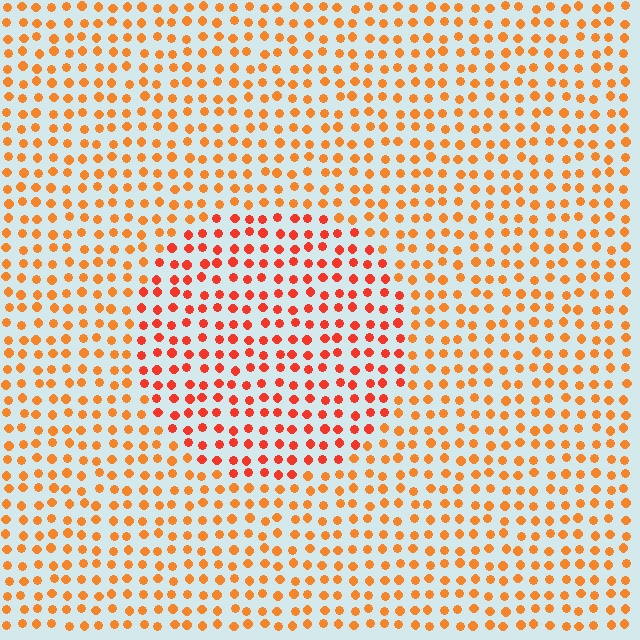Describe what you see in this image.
The image is filled with small orange elements in a uniform arrangement. A circle-shaped region is visible where the elements are tinted to a slightly different hue, forming a subtle color boundary.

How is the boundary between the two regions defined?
The boundary is defined purely by a slight shift in hue (about 24 degrees). Spacing, size, and orientation are identical on both sides.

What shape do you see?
I see a circle.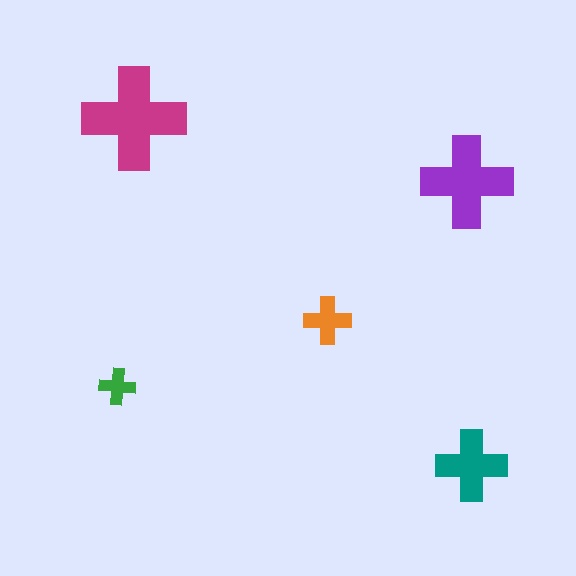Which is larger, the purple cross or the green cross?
The purple one.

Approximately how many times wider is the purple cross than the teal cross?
About 1.5 times wider.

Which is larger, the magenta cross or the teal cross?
The magenta one.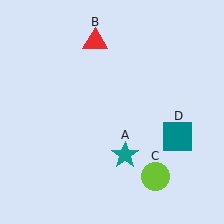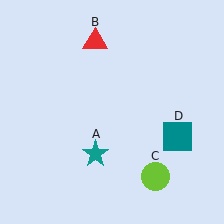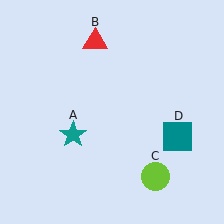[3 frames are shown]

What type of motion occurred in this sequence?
The teal star (object A) rotated clockwise around the center of the scene.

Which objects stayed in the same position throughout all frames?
Red triangle (object B) and lime circle (object C) and teal square (object D) remained stationary.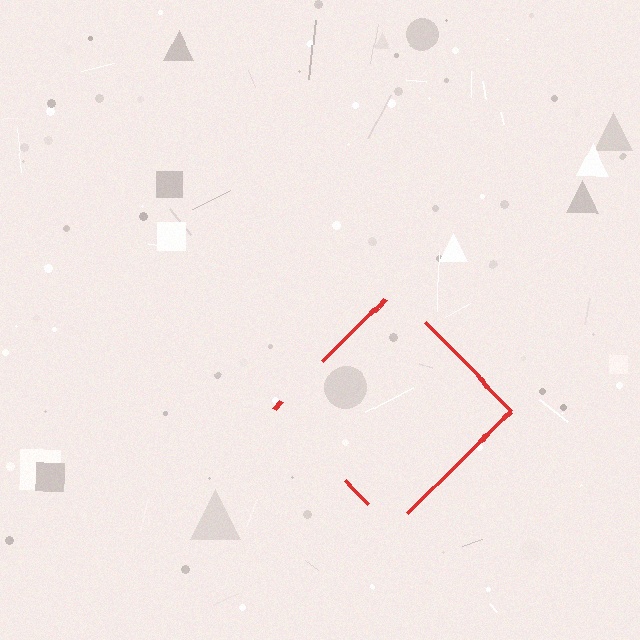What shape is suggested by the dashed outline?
The dashed outline suggests a diamond.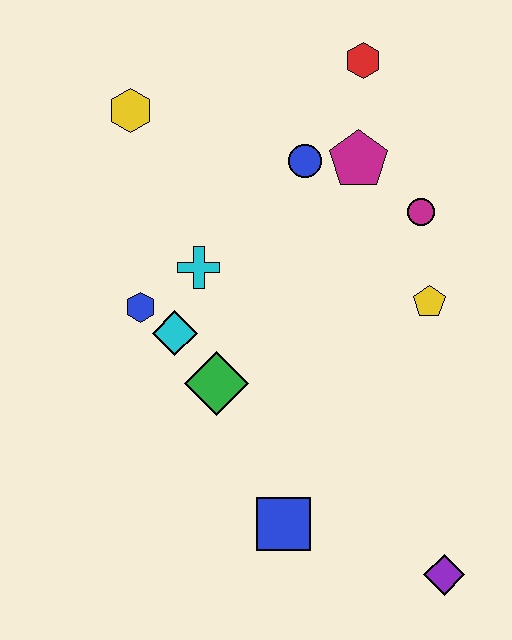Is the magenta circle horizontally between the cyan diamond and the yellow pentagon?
Yes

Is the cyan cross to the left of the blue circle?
Yes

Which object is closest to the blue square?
The green diamond is closest to the blue square.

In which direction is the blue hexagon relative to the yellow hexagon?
The blue hexagon is below the yellow hexagon.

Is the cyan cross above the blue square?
Yes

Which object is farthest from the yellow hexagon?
The purple diamond is farthest from the yellow hexagon.